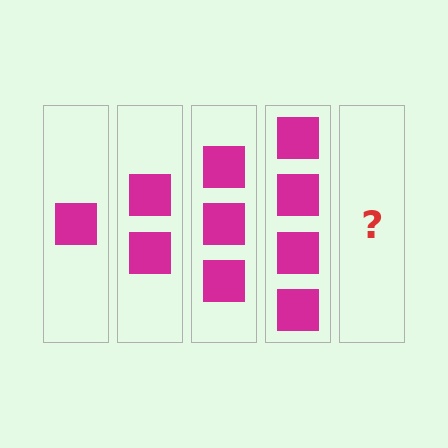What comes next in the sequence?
The next element should be 5 squares.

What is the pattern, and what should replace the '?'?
The pattern is that each step adds one more square. The '?' should be 5 squares.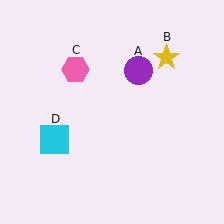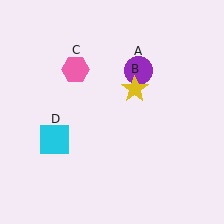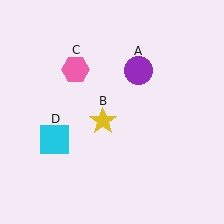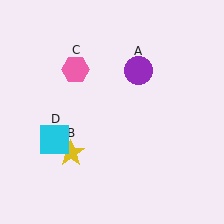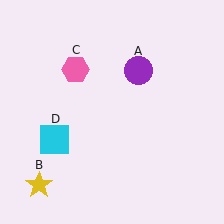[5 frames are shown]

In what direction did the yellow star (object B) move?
The yellow star (object B) moved down and to the left.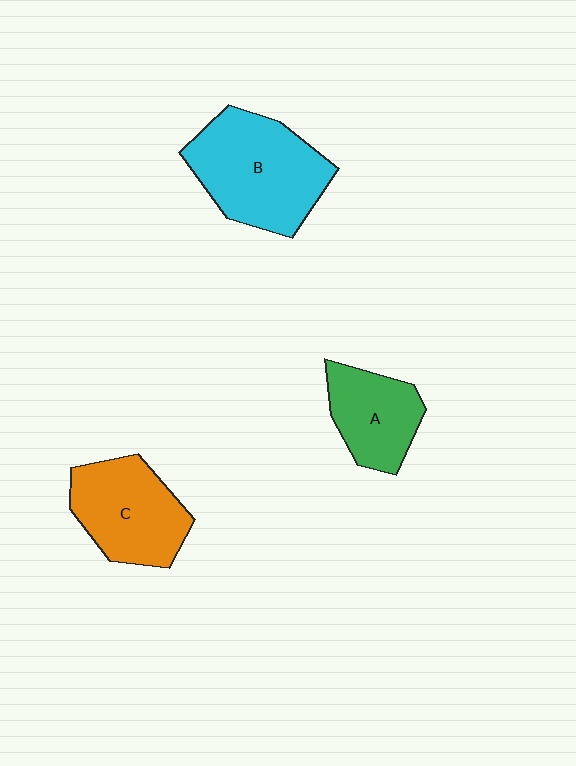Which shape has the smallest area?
Shape A (green).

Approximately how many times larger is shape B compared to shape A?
Approximately 1.7 times.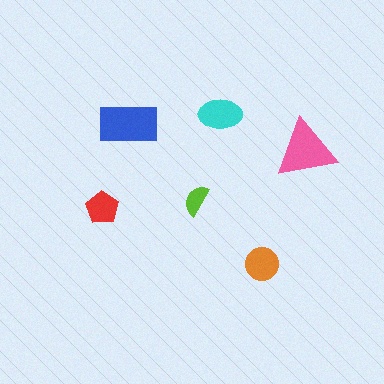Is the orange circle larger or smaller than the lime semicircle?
Larger.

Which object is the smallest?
The lime semicircle.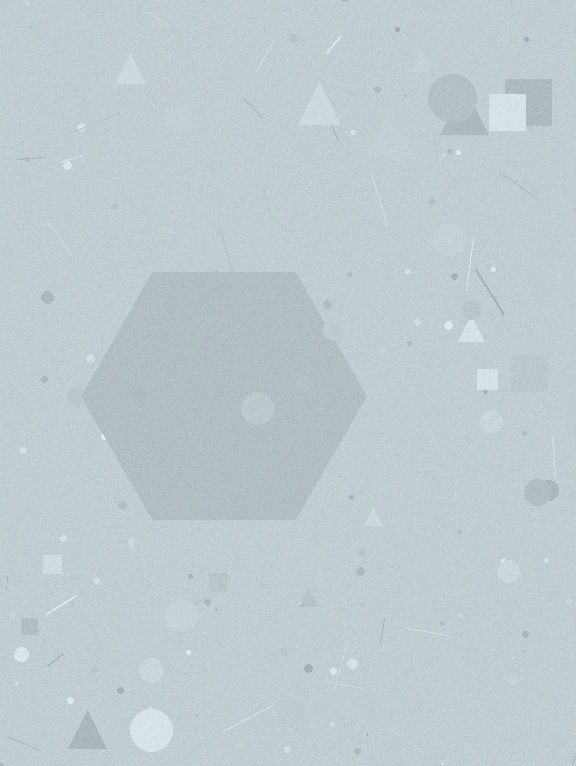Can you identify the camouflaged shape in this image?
The camouflaged shape is a hexagon.